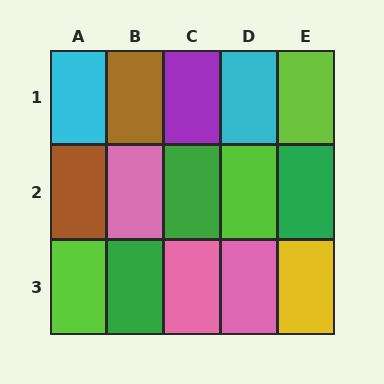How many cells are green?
3 cells are green.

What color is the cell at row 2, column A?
Brown.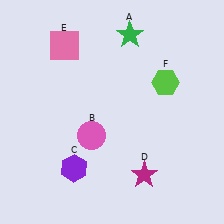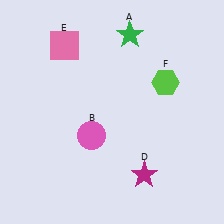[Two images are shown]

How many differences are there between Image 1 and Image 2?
There is 1 difference between the two images.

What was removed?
The purple hexagon (C) was removed in Image 2.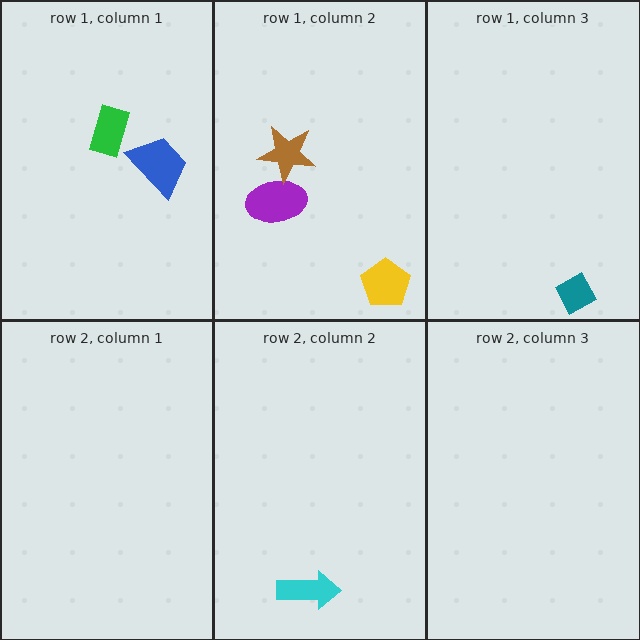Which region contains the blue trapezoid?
The row 1, column 1 region.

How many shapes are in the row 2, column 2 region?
1.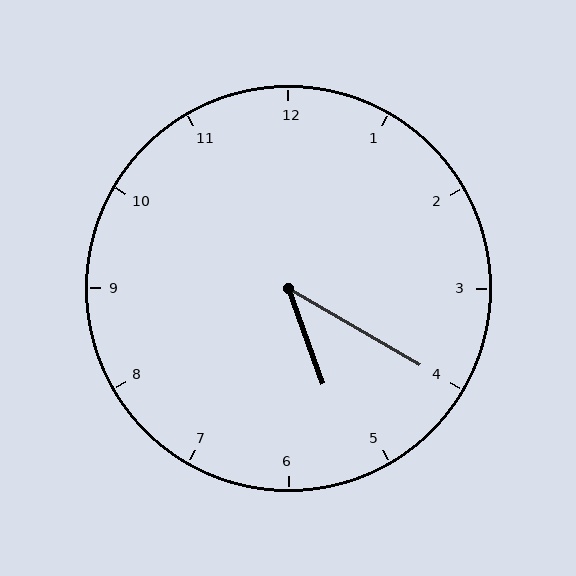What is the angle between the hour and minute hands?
Approximately 40 degrees.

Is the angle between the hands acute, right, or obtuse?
It is acute.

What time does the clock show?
5:20.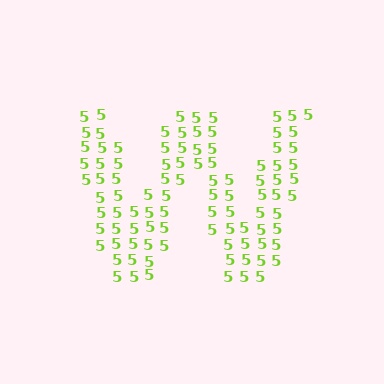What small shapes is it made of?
It is made of small digit 5's.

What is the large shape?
The large shape is the letter W.